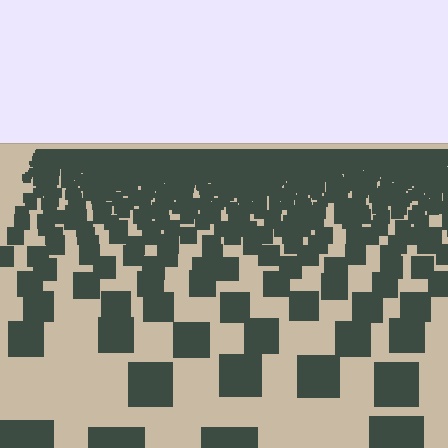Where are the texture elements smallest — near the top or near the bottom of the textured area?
Near the top.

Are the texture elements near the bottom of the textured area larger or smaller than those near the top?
Larger. Near the bottom, elements are closer to the viewer and appear at a bigger on-screen size.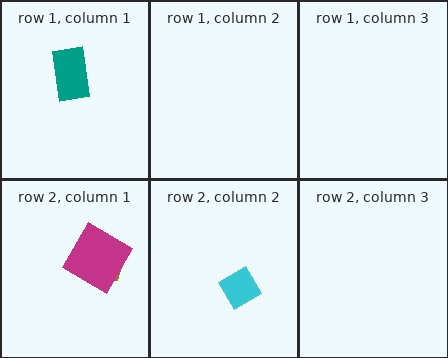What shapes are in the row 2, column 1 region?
The brown pentagon, the magenta diamond.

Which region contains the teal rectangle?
The row 1, column 1 region.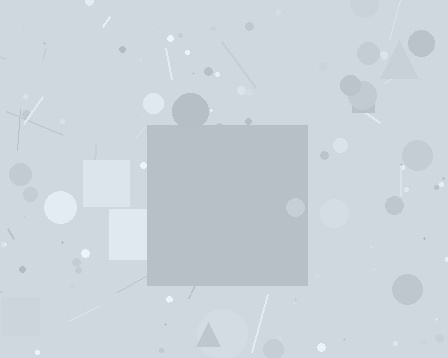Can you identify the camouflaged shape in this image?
The camouflaged shape is a square.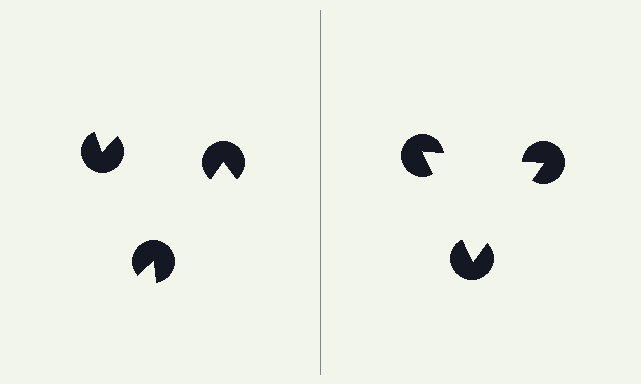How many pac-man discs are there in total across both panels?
6 — 3 on each side.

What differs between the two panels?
The pac-man discs are positioned identically on both sides; only the wedge orientations differ. On the right they align to a triangle; on the left they are misaligned.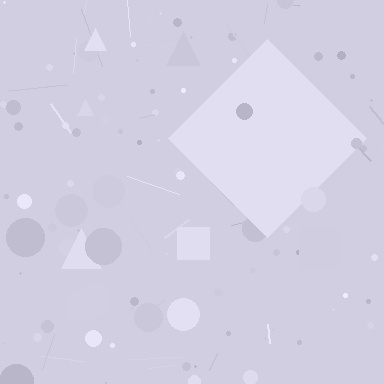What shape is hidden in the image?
A diamond is hidden in the image.